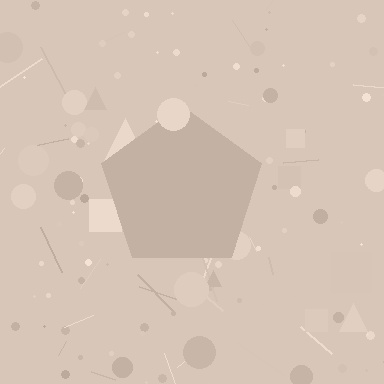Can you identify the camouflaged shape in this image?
The camouflaged shape is a pentagon.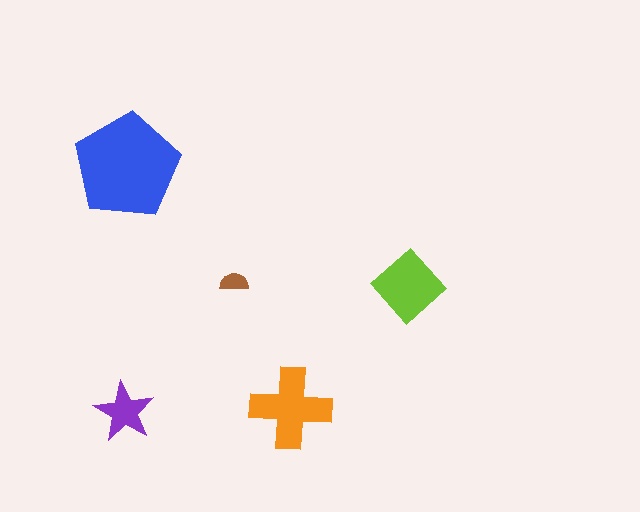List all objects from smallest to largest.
The brown semicircle, the purple star, the lime diamond, the orange cross, the blue pentagon.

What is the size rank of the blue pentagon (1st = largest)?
1st.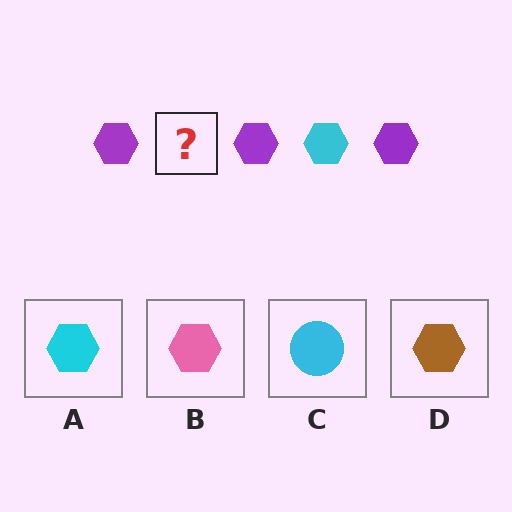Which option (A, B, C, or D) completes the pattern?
A.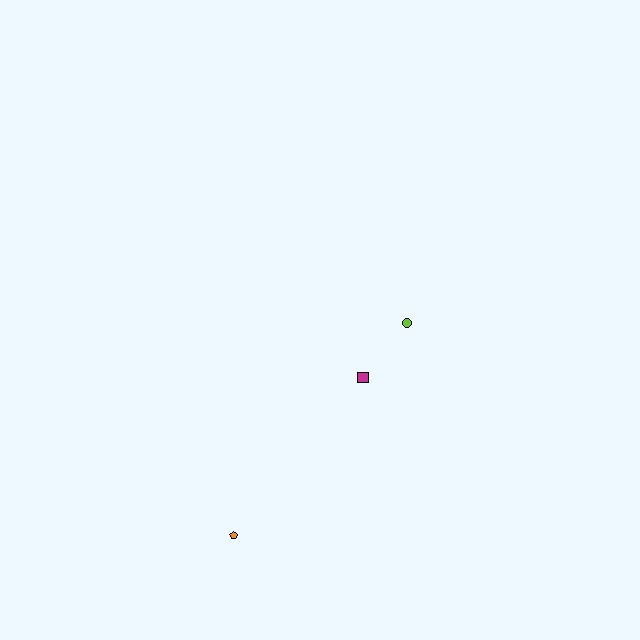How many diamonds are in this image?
There are no diamonds.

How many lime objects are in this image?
There is 1 lime object.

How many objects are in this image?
There are 3 objects.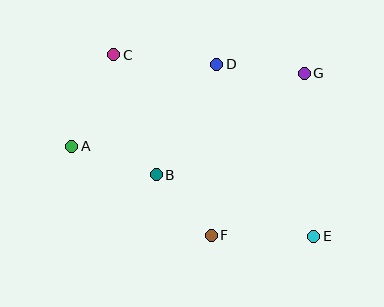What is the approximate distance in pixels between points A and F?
The distance between A and F is approximately 165 pixels.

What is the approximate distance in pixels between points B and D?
The distance between B and D is approximately 126 pixels.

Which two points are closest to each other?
Points B and F are closest to each other.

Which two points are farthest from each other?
Points C and E are farthest from each other.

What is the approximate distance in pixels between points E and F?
The distance between E and F is approximately 102 pixels.